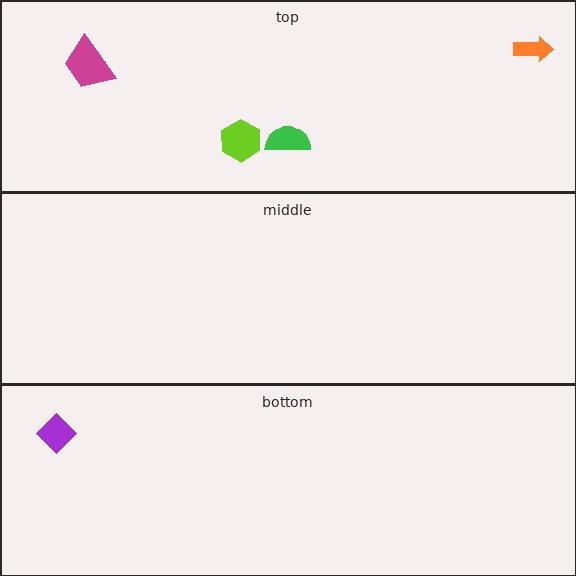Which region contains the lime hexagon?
The top region.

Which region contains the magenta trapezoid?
The top region.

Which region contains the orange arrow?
The top region.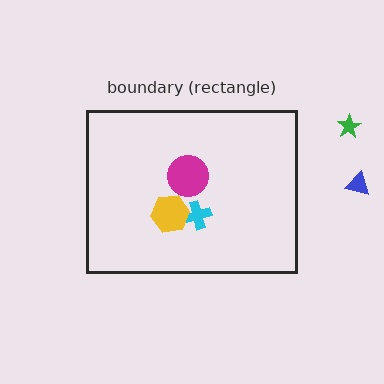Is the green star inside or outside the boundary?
Outside.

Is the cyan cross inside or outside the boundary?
Inside.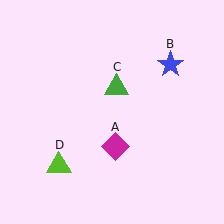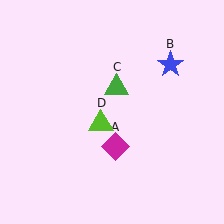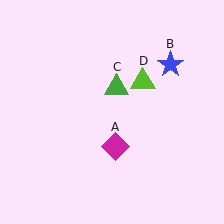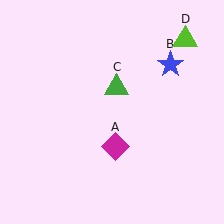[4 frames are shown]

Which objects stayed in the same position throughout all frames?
Magenta diamond (object A) and blue star (object B) and green triangle (object C) remained stationary.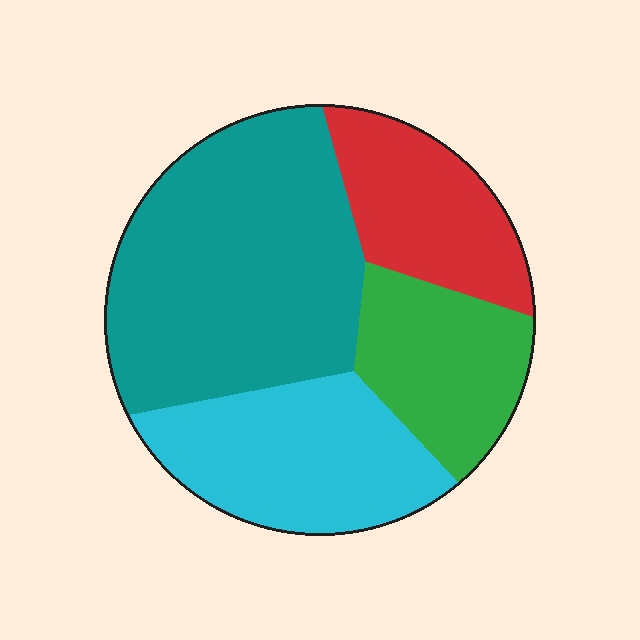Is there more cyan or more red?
Cyan.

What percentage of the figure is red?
Red takes up less than a quarter of the figure.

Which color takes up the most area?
Teal, at roughly 40%.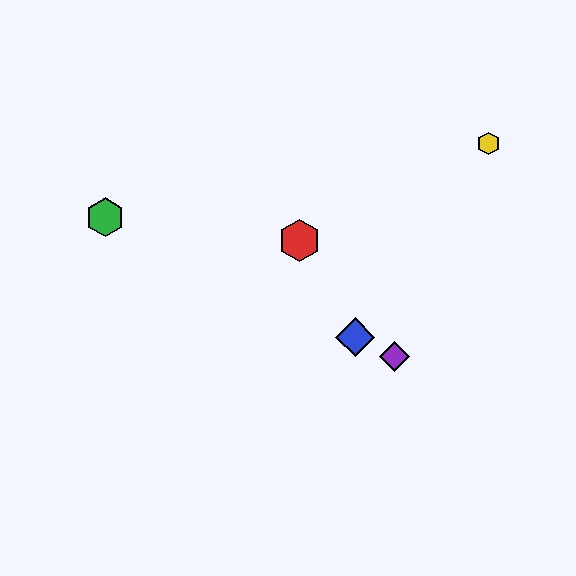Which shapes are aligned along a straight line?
The blue diamond, the green hexagon, the purple diamond are aligned along a straight line.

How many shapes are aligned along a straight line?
3 shapes (the blue diamond, the green hexagon, the purple diamond) are aligned along a straight line.